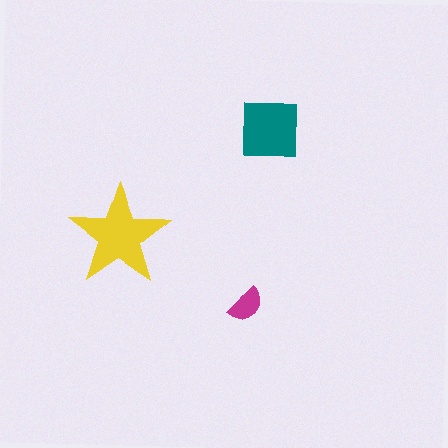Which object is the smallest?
The magenta semicircle.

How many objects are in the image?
There are 3 objects in the image.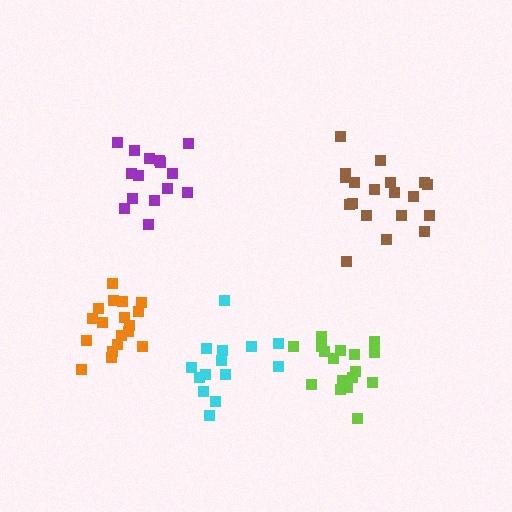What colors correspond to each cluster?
The clusters are colored: cyan, purple, brown, lime, orange.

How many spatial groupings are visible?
There are 5 spatial groupings.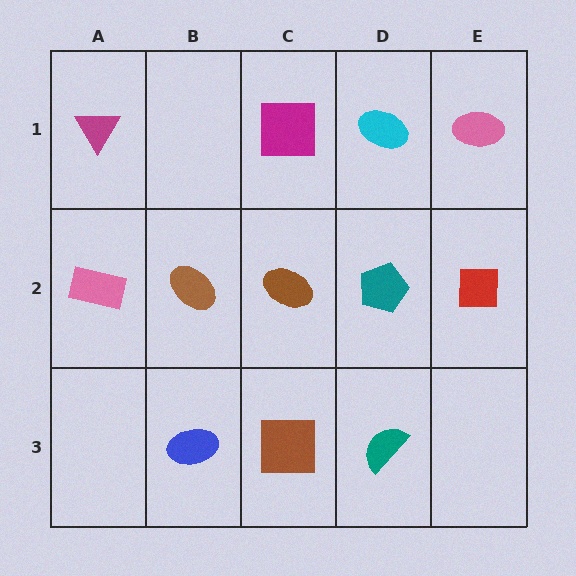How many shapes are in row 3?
3 shapes.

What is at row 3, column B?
A blue ellipse.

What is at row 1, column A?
A magenta triangle.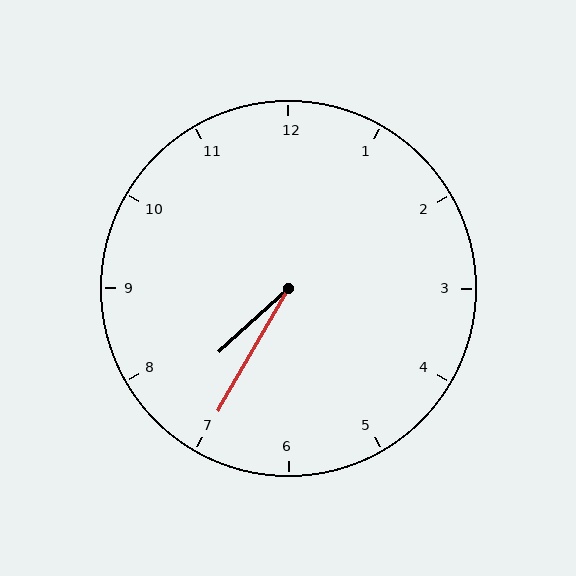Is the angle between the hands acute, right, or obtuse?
It is acute.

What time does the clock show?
7:35.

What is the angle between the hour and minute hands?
Approximately 18 degrees.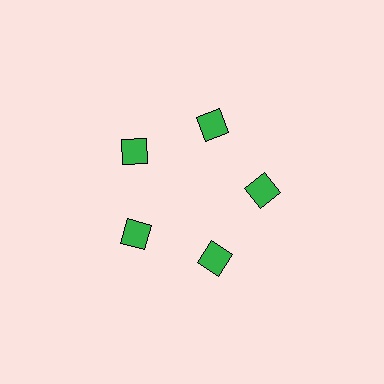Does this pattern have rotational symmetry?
Yes, this pattern has 5-fold rotational symmetry. It looks the same after rotating 72 degrees around the center.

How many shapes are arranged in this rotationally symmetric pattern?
There are 5 shapes, arranged in 5 groups of 1.